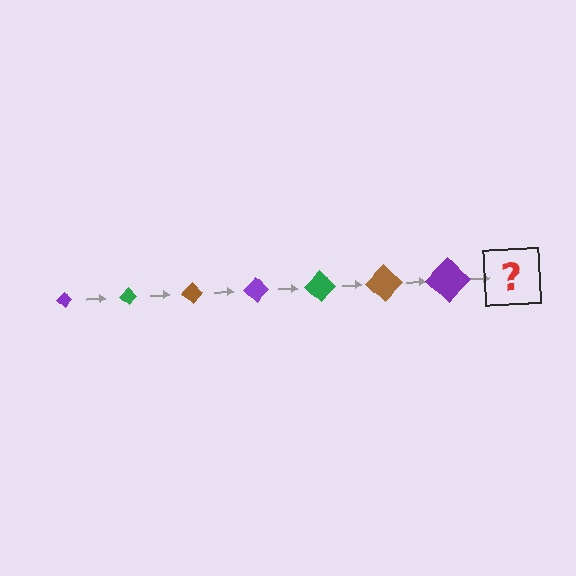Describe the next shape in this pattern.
It should be a green diamond, larger than the previous one.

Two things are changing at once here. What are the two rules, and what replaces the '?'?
The two rules are that the diamond grows larger each step and the color cycles through purple, green, and brown. The '?' should be a green diamond, larger than the previous one.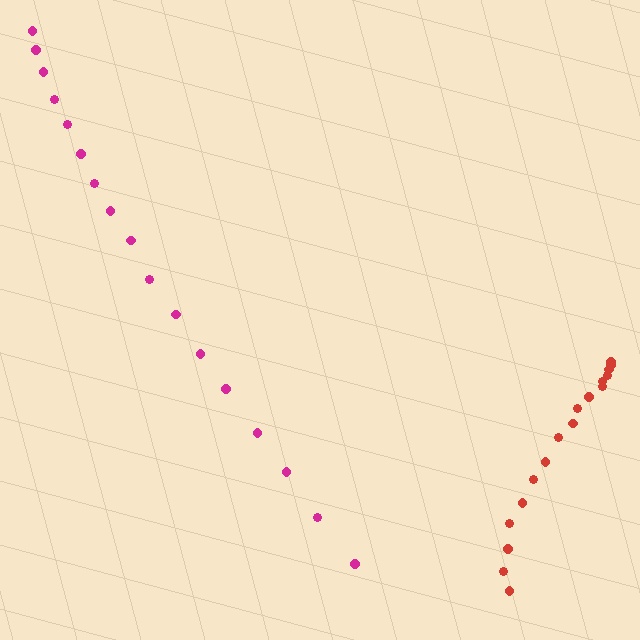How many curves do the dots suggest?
There are 2 distinct paths.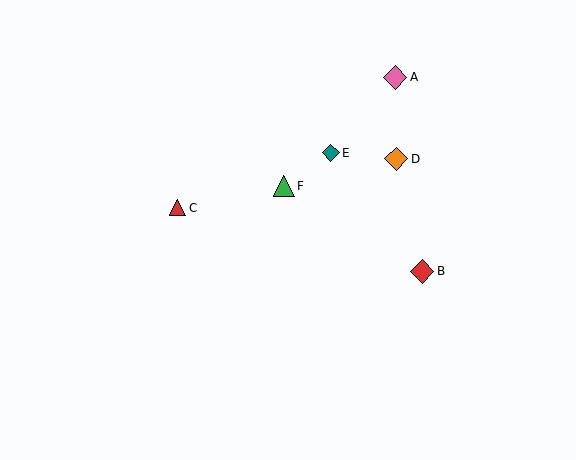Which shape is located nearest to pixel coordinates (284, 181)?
The green triangle (labeled F) at (284, 186) is nearest to that location.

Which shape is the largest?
The pink diamond (labeled A) is the largest.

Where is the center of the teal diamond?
The center of the teal diamond is at (331, 153).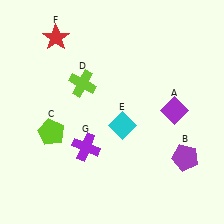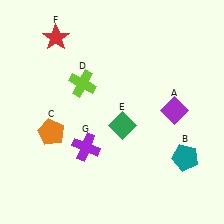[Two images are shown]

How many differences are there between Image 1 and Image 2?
There are 3 differences between the two images.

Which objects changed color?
B changed from purple to teal. C changed from lime to orange. E changed from cyan to green.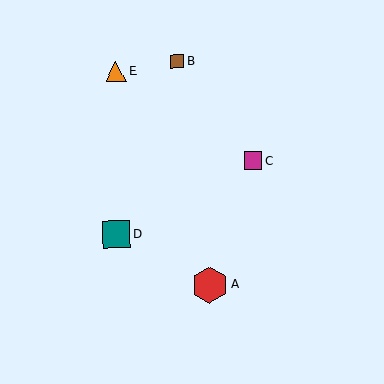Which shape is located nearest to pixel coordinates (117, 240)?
The teal square (labeled D) at (116, 235) is nearest to that location.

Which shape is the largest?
The red hexagon (labeled A) is the largest.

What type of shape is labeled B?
Shape B is a brown square.